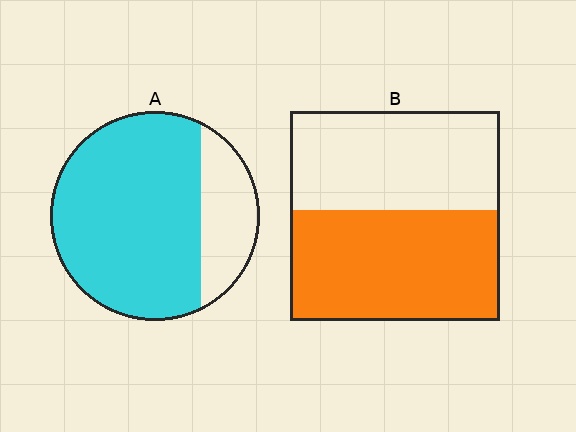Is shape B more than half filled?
Roughly half.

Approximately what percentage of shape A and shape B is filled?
A is approximately 75% and B is approximately 55%.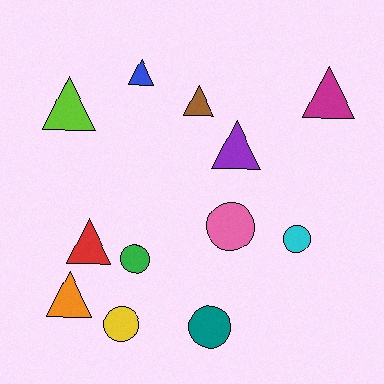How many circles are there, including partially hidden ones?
There are 5 circles.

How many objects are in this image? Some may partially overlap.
There are 12 objects.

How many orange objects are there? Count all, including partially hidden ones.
There is 1 orange object.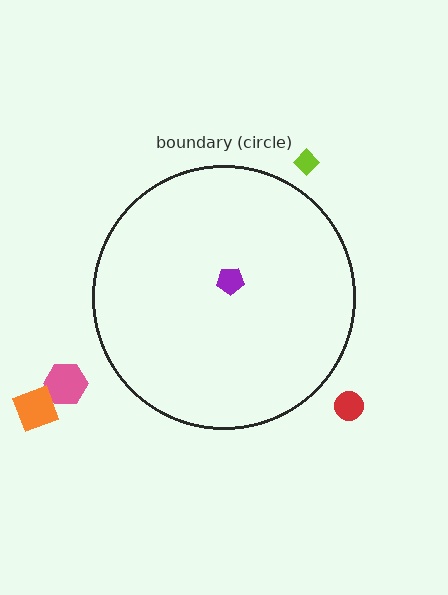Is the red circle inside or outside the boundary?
Outside.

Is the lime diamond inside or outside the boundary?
Outside.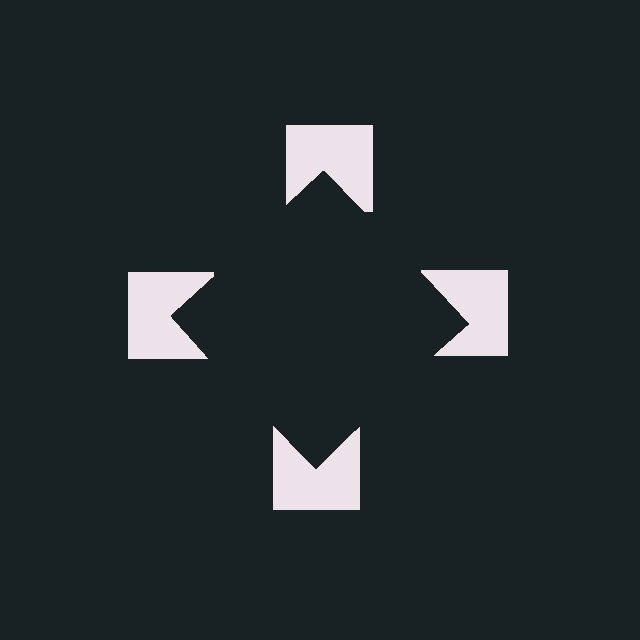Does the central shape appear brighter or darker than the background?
It typically appears slightly darker than the background, even though no actual brightness change is drawn.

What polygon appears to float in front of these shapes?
An illusory square — its edges are inferred from the aligned wedge cuts in the notched squares, not physically drawn.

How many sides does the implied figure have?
4 sides.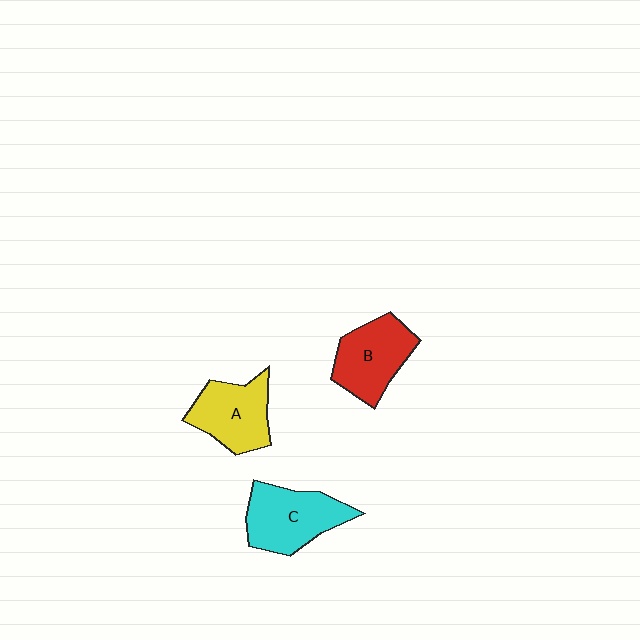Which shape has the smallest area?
Shape A (yellow).